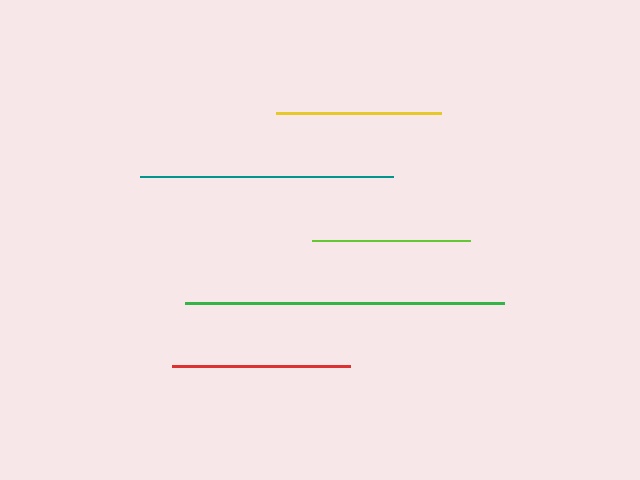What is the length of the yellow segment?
The yellow segment is approximately 165 pixels long.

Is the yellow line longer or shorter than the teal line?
The teal line is longer than the yellow line.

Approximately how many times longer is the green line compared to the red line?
The green line is approximately 1.8 times the length of the red line.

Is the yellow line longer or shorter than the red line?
The red line is longer than the yellow line.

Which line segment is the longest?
The green line is the longest at approximately 320 pixels.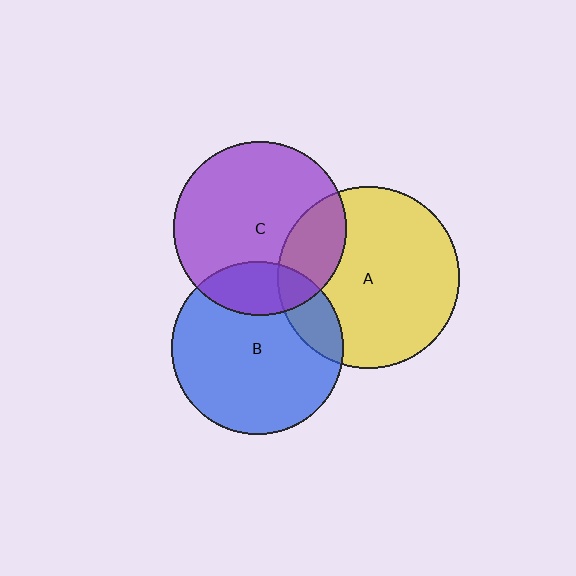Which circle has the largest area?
Circle A (yellow).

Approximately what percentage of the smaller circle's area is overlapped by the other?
Approximately 20%.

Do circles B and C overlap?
Yes.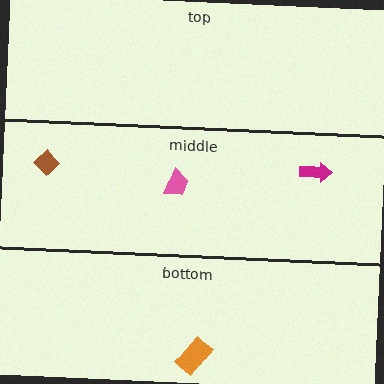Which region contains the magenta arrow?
The middle region.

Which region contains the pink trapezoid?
The middle region.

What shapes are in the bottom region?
The orange rectangle.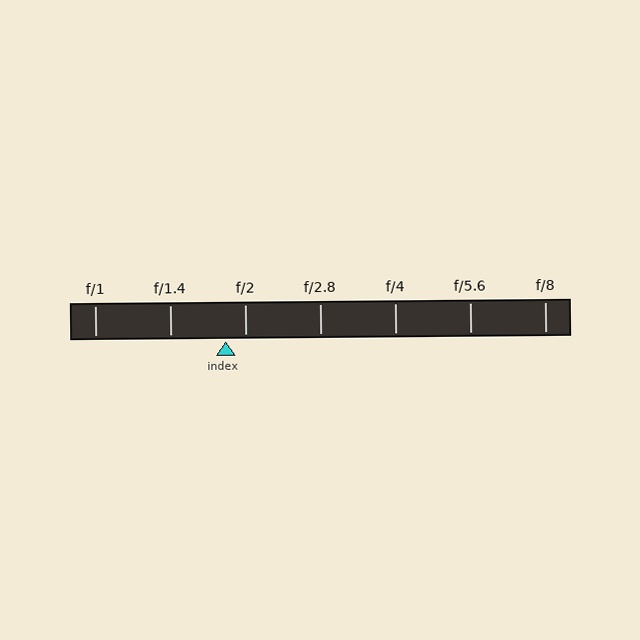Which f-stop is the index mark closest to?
The index mark is closest to f/2.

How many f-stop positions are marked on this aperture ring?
There are 7 f-stop positions marked.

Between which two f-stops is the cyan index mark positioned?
The index mark is between f/1.4 and f/2.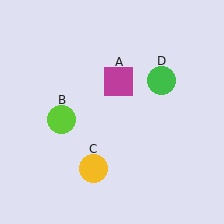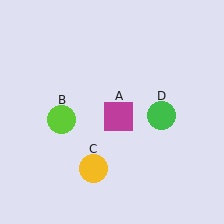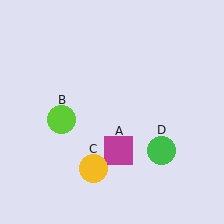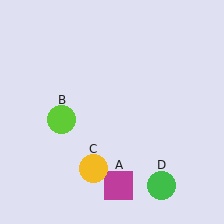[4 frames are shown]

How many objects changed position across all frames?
2 objects changed position: magenta square (object A), green circle (object D).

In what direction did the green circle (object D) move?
The green circle (object D) moved down.